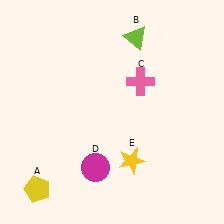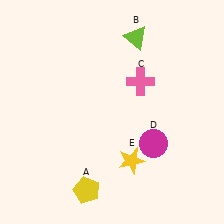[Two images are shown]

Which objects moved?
The objects that moved are: the yellow pentagon (A), the magenta circle (D).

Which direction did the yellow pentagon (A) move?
The yellow pentagon (A) moved right.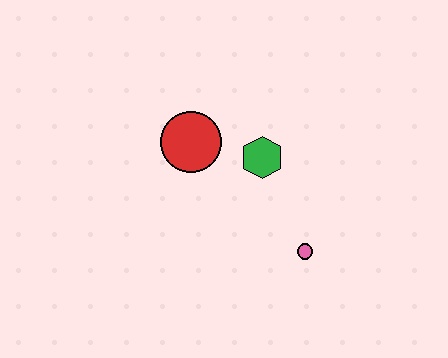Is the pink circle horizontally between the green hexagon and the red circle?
No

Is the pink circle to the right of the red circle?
Yes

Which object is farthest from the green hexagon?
The pink circle is farthest from the green hexagon.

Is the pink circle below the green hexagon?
Yes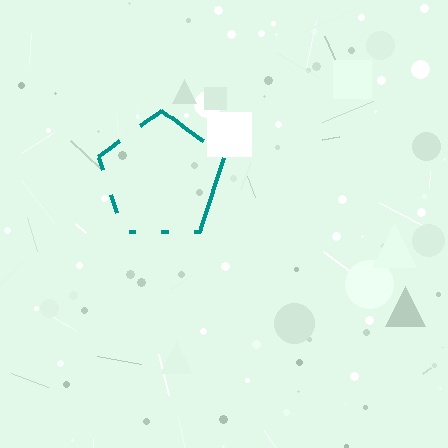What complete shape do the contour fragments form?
The contour fragments form a pentagon.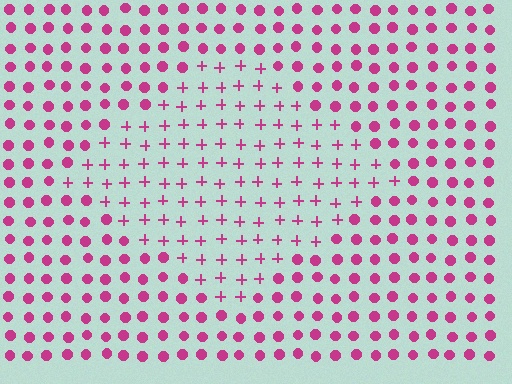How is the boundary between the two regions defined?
The boundary is defined by a change in element shape: plus signs inside vs. circles outside. All elements share the same color and spacing.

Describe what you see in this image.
The image is filled with small magenta elements arranged in a uniform grid. A diamond-shaped region contains plus signs, while the surrounding area contains circles. The boundary is defined purely by the change in element shape.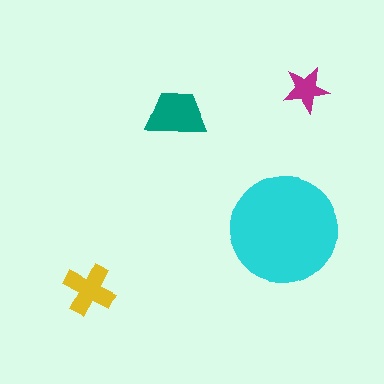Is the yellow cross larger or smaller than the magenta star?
Larger.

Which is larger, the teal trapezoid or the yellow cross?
The teal trapezoid.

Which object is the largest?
The cyan circle.